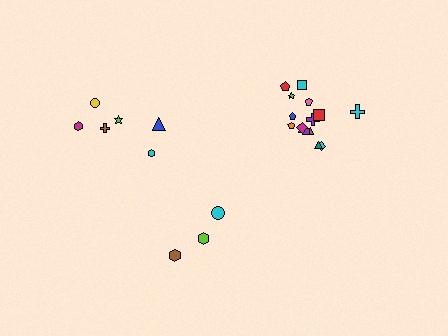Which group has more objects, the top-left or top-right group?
The top-right group.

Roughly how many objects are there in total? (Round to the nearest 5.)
Roughly 25 objects in total.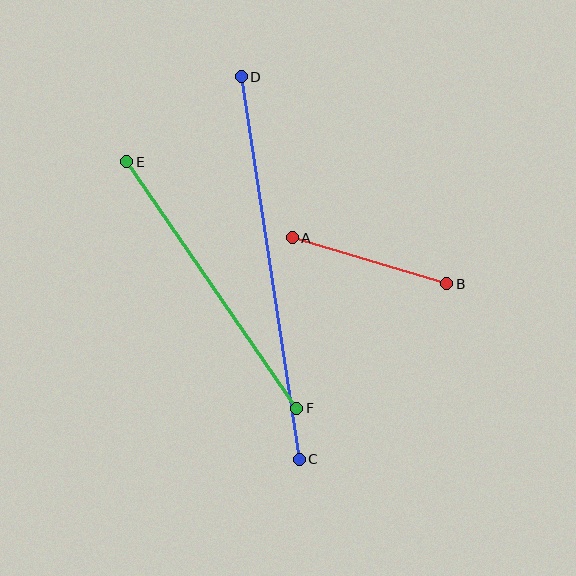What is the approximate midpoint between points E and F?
The midpoint is at approximately (212, 285) pixels.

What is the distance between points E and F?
The distance is approximately 299 pixels.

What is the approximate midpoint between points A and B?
The midpoint is at approximately (369, 261) pixels.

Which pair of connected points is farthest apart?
Points C and D are farthest apart.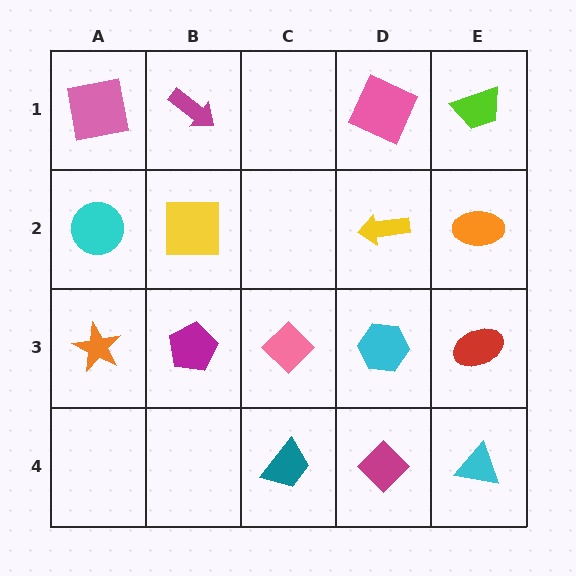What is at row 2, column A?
A cyan circle.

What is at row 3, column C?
A pink diamond.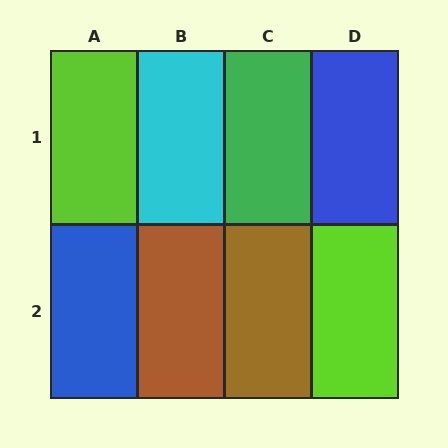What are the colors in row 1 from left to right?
Lime, cyan, green, blue.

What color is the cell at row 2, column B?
Brown.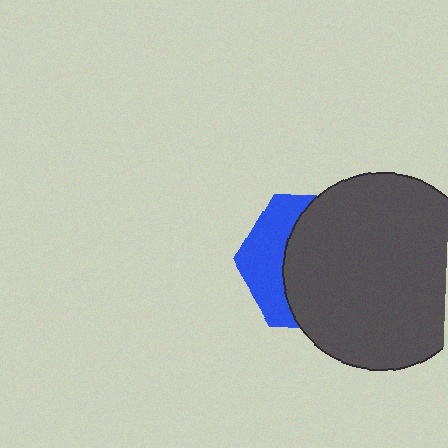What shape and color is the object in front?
The object in front is a dark gray circle.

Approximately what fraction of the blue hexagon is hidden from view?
Roughly 66% of the blue hexagon is hidden behind the dark gray circle.